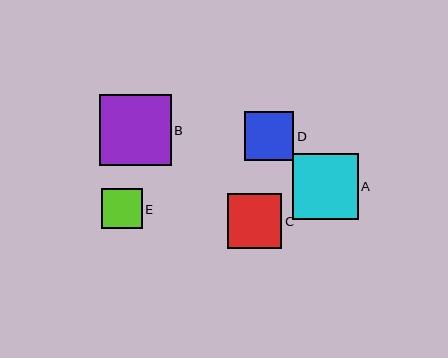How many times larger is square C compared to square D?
Square C is approximately 1.1 times the size of square D.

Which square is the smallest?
Square E is the smallest with a size of approximately 40 pixels.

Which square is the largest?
Square B is the largest with a size of approximately 71 pixels.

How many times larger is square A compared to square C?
Square A is approximately 1.2 times the size of square C.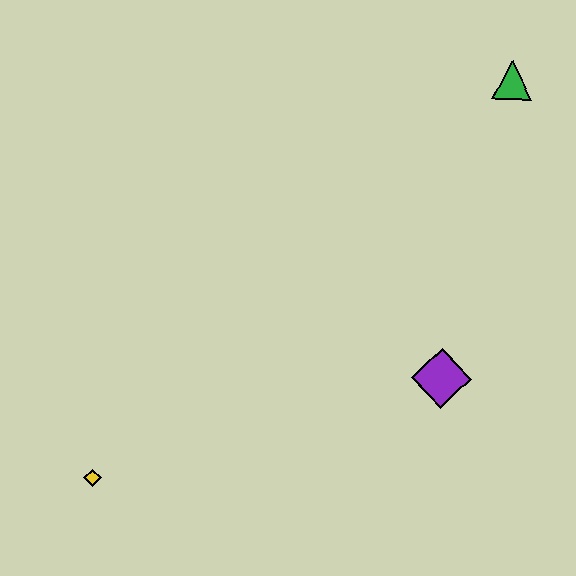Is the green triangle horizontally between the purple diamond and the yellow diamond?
No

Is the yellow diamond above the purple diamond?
No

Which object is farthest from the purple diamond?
The yellow diamond is farthest from the purple diamond.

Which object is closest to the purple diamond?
The green triangle is closest to the purple diamond.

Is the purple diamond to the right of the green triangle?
No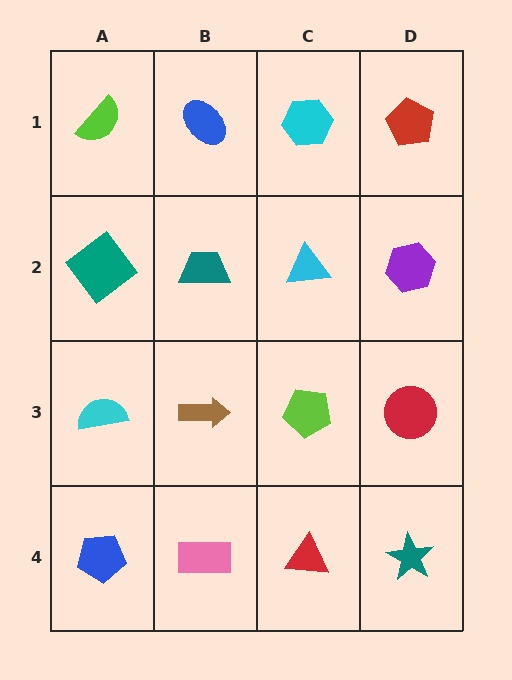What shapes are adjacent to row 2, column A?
A lime semicircle (row 1, column A), a cyan semicircle (row 3, column A), a teal trapezoid (row 2, column B).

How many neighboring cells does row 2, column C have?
4.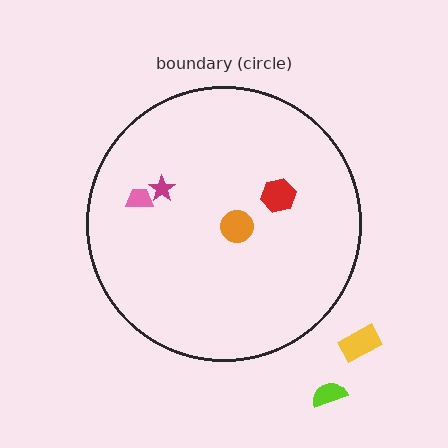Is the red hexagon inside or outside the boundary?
Inside.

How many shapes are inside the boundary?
4 inside, 2 outside.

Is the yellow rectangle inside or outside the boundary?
Outside.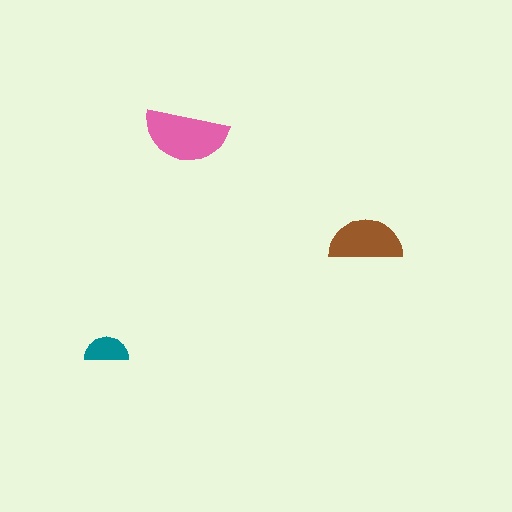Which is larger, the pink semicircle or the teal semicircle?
The pink one.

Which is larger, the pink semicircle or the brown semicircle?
The pink one.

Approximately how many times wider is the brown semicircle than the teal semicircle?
About 1.5 times wider.